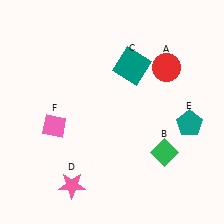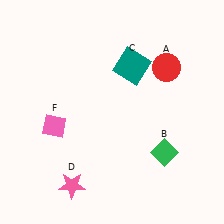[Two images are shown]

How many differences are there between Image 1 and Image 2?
There is 1 difference between the two images.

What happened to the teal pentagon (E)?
The teal pentagon (E) was removed in Image 2. It was in the bottom-right area of Image 1.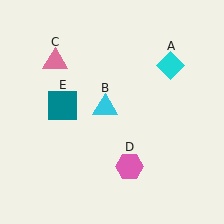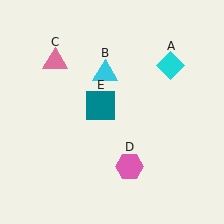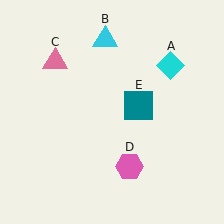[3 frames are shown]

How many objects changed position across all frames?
2 objects changed position: cyan triangle (object B), teal square (object E).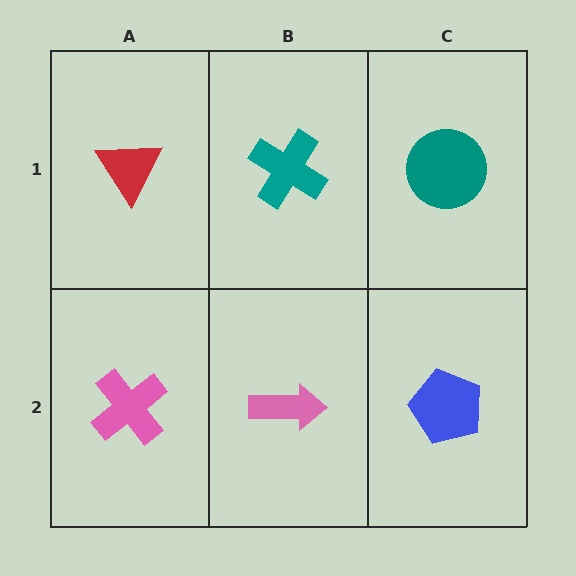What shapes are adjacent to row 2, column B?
A teal cross (row 1, column B), a pink cross (row 2, column A), a blue pentagon (row 2, column C).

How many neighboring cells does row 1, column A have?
2.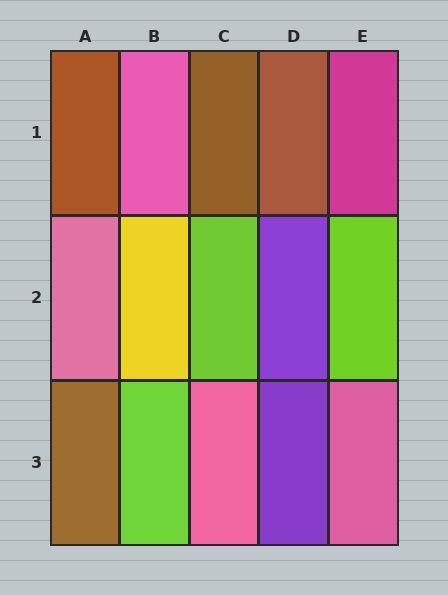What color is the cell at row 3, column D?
Purple.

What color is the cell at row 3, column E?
Pink.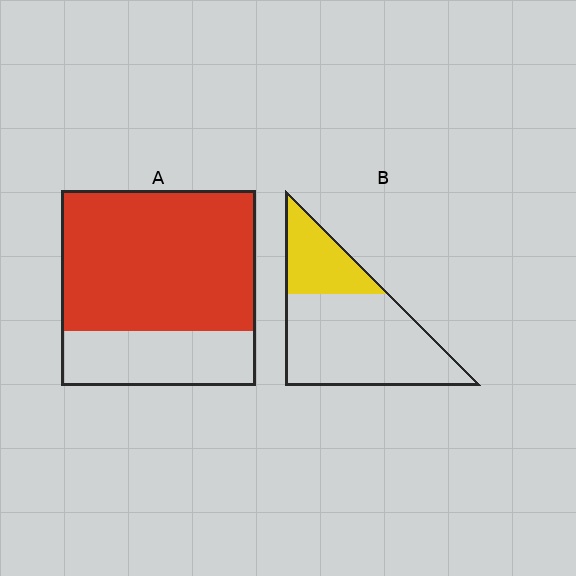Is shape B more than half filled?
No.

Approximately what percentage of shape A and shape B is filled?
A is approximately 70% and B is approximately 30%.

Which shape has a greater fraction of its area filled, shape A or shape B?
Shape A.